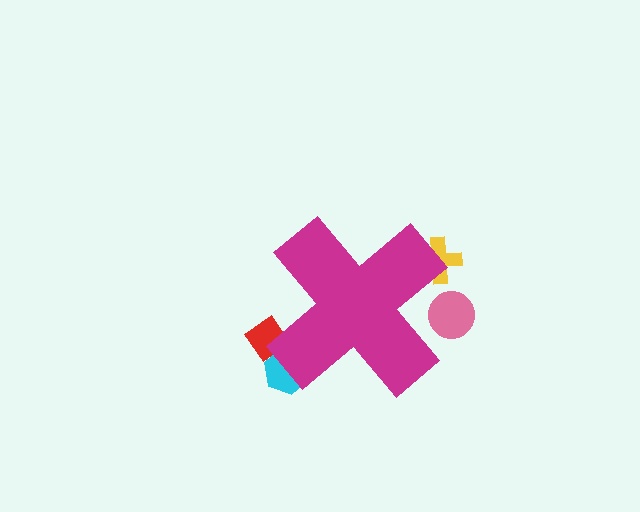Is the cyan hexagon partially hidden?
Yes, the cyan hexagon is partially hidden behind the magenta cross.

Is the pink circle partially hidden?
Yes, the pink circle is partially hidden behind the magenta cross.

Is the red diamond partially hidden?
Yes, the red diamond is partially hidden behind the magenta cross.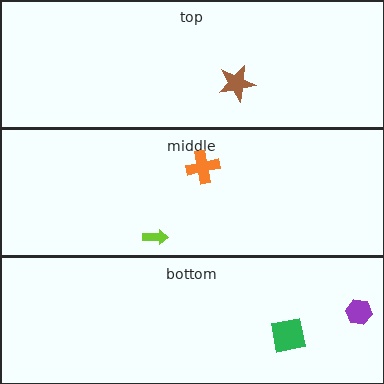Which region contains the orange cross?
The middle region.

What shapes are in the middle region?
The lime arrow, the orange cross.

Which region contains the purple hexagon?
The bottom region.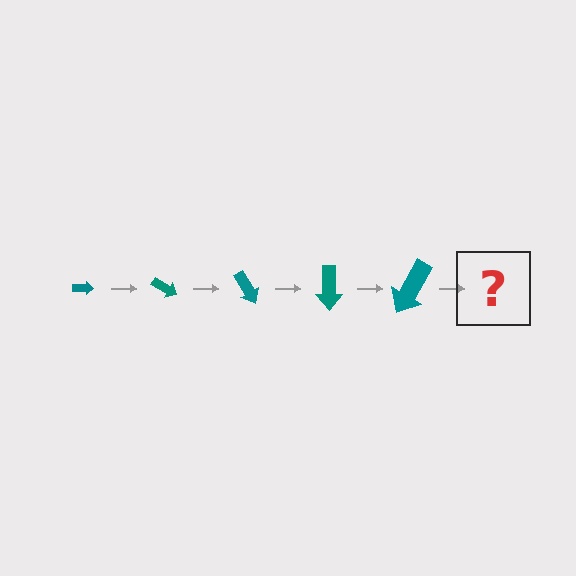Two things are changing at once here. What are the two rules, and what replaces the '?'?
The two rules are that the arrow grows larger each step and it rotates 30 degrees each step. The '?' should be an arrow, larger than the previous one and rotated 150 degrees from the start.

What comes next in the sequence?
The next element should be an arrow, larger than the previous one and rotated 150 degrees from the start.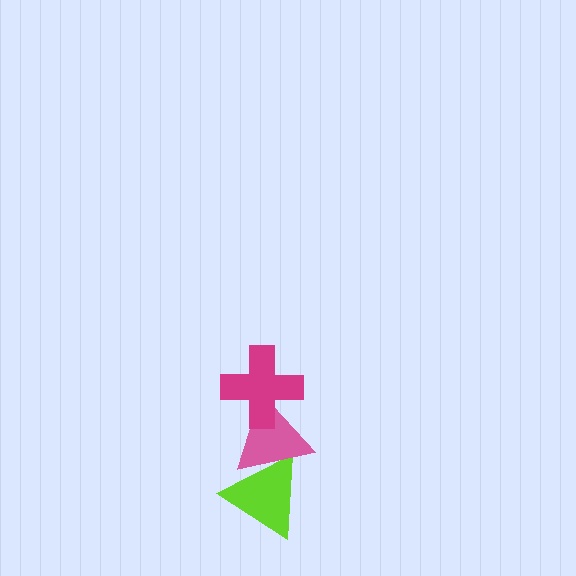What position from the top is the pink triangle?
The pink triangle is 2nd from the top.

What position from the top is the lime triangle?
The lime triangle is 3rd from the top.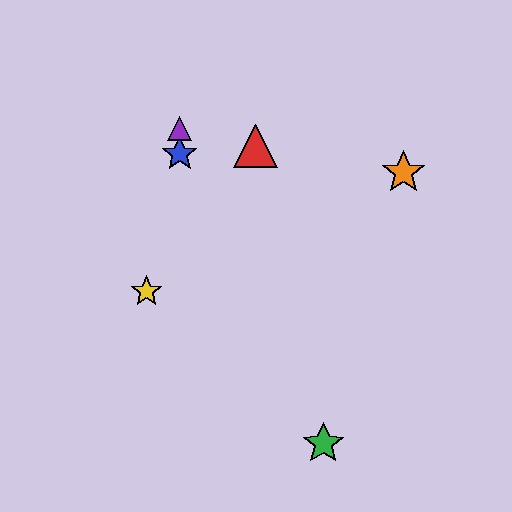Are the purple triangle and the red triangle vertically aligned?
No, the purple triangle is at x≈180 and the red triangle is at x≈256.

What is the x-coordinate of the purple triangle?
The purple triangle is at x≈180.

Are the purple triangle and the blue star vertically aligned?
Yes, both are at x≈180.